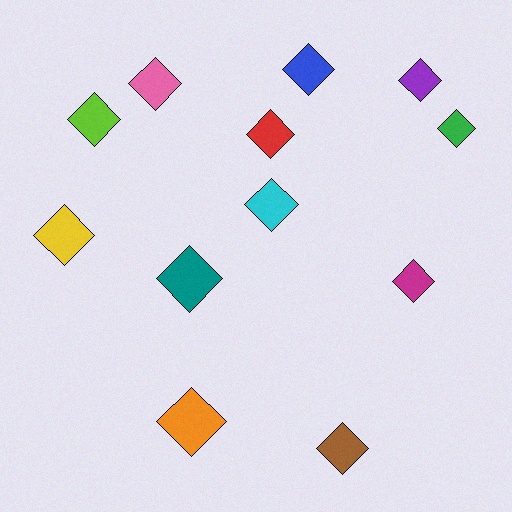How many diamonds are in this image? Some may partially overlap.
There are 12 diamonds.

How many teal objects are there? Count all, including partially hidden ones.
There is 1 teal object.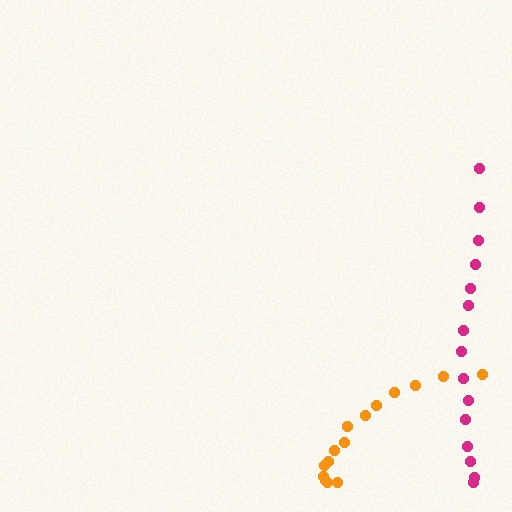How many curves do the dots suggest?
There are 2 distinct paths.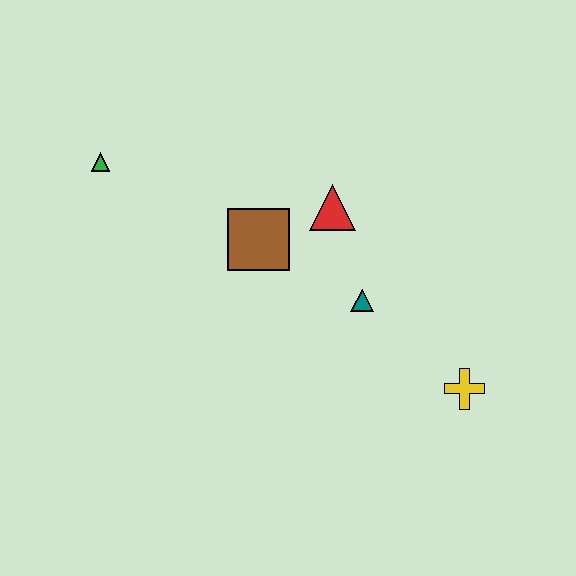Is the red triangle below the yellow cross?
No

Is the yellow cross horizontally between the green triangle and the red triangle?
No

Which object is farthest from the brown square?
The yellow cross is farthest from the brown square.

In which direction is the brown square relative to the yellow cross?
The brown square is to the left of the yellow cross.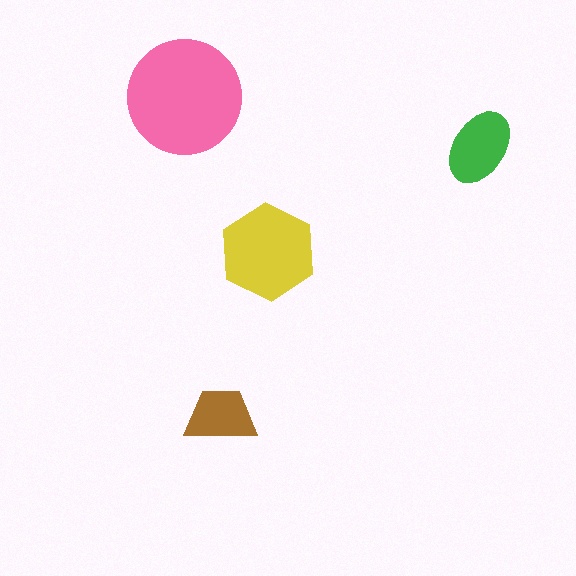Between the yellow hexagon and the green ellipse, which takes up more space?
The yellow hexagon.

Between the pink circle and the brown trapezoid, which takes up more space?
The pink circle.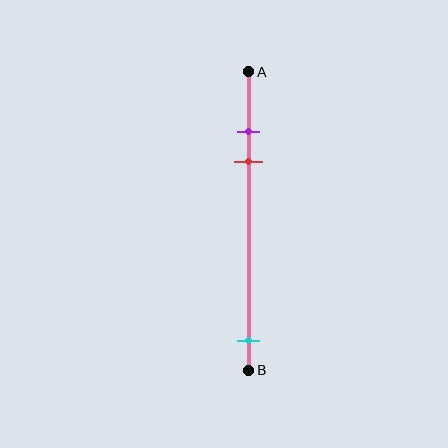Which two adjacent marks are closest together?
The purple and red marks are the closest adjacent pair.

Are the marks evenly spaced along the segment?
No, the marks are not evenly spaced.